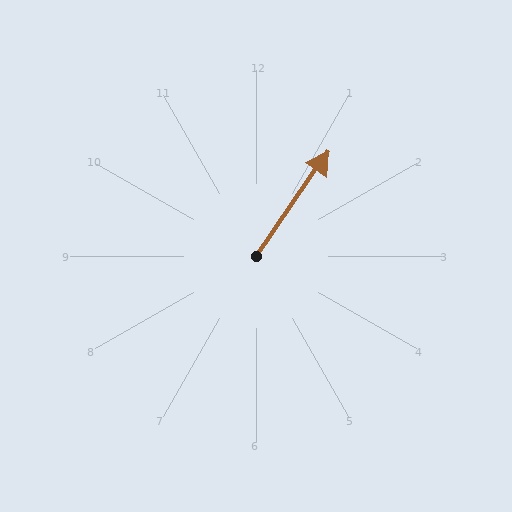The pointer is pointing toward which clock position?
Roughly 1 o'clock.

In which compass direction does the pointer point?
Northeast.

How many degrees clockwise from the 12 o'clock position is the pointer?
Approximately 35 degrees.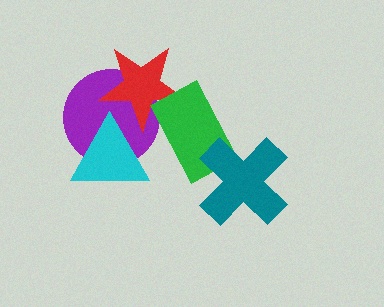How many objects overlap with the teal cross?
1 object overlaps with the teal cross.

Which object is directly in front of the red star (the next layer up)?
The cyan triangle is directly in front of the red star.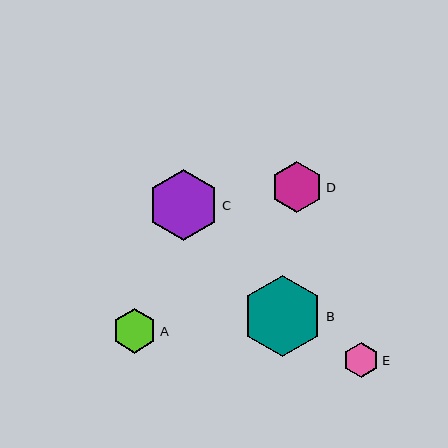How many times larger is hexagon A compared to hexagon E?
Hexagon A is approximately 1.2 times the size of hexagon E.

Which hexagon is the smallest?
Hexagon E is the smallest with a size of approximately 36 pixels.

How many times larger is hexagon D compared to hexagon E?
Hexagon D is approximately 1.4 times the size of hexagon E.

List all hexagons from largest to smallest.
From largest to smallest: B, C, D, A, E.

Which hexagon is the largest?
Hexagon B is the largest with a size of approximately 81 pixels.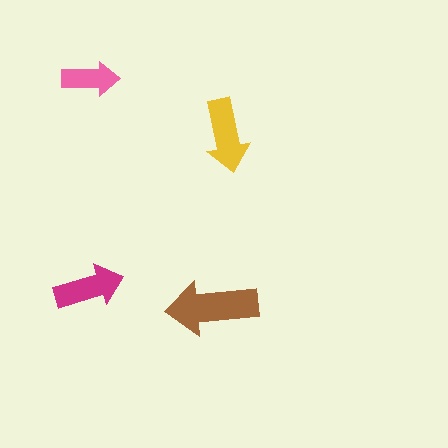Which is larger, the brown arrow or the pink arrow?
The brown one.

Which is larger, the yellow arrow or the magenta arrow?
The yellow one.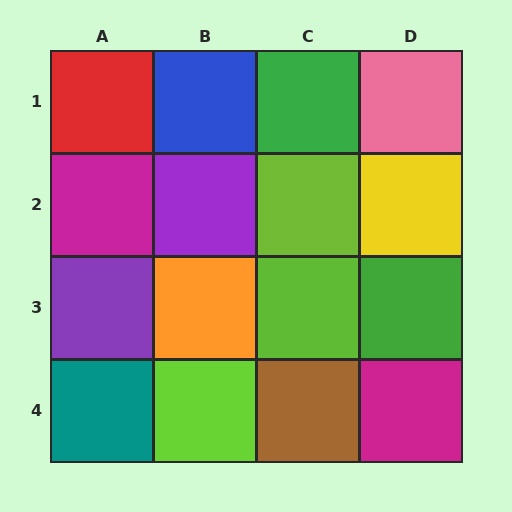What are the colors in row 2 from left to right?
Magenta, purple, lime, yellow.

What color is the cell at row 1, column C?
Green.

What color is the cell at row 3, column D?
Green.